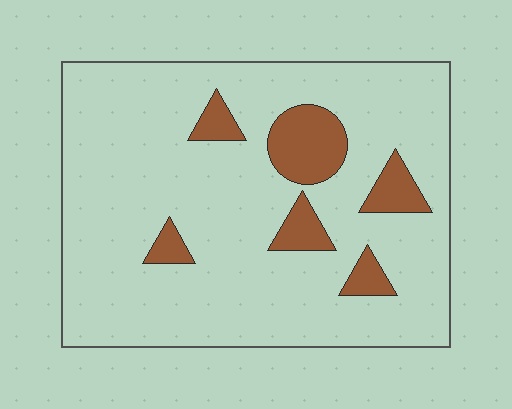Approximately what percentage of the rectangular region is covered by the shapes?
Approximately 15%.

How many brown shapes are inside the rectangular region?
6.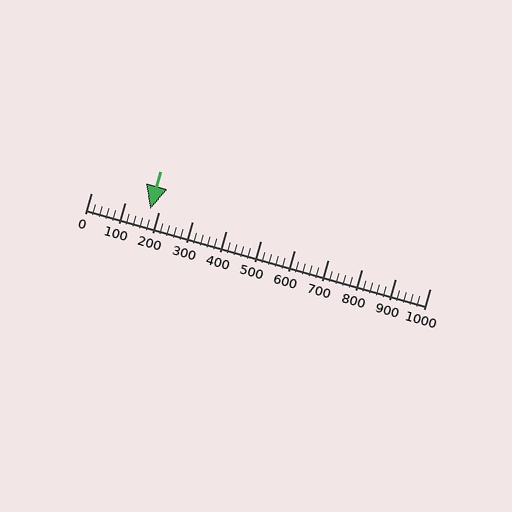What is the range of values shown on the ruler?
The ruler shows values from 0 to 1000.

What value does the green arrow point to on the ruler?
The green arrow points to approximately 176.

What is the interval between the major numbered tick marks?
The major tick marks are spaced 100 units apart.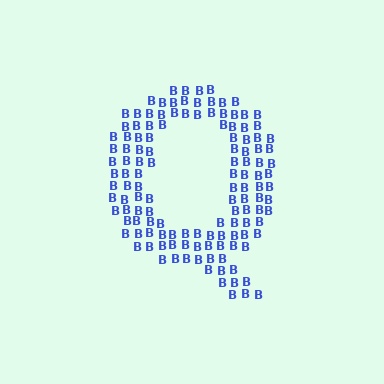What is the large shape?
The large shape is the letter Q.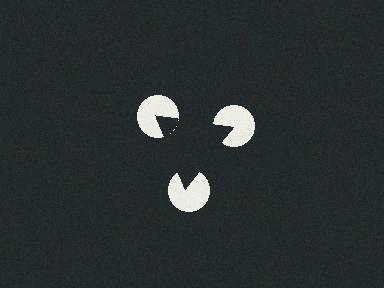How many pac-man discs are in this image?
There are 3 — one at each vertex of the illusory triangle.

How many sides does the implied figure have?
3 sides.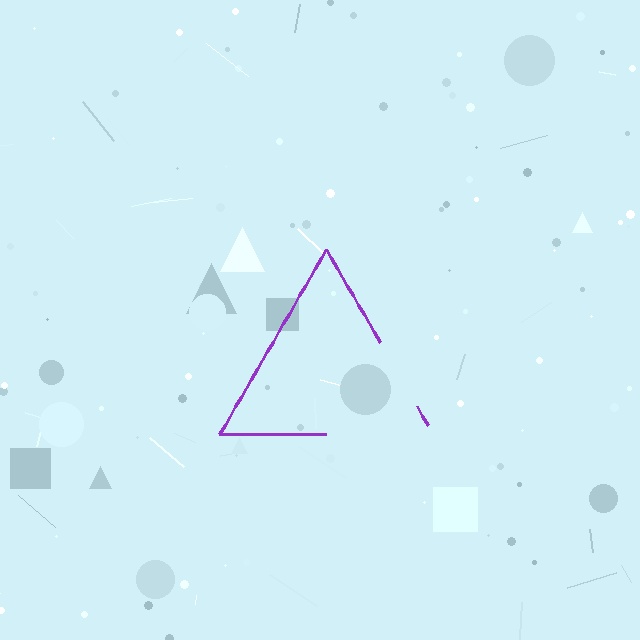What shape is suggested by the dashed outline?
The dashed outline suggests a triangle.